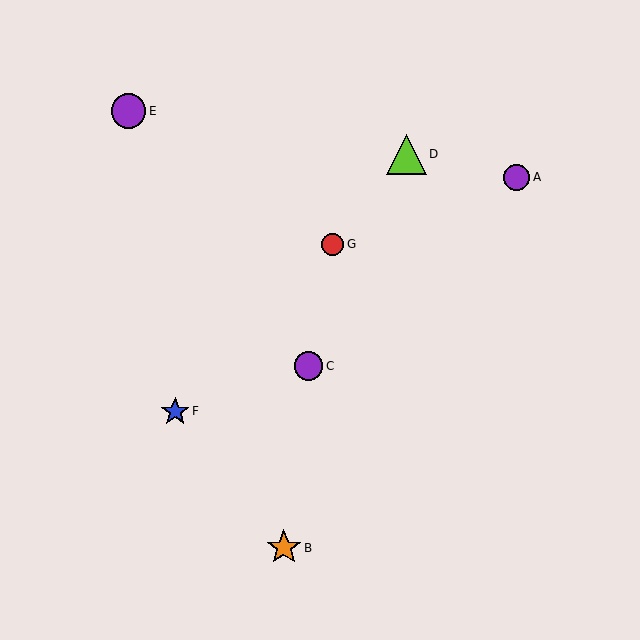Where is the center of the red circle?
The center of the red circle is at (333, 244).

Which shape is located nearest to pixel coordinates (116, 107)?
The purple circle (labeled E) at (129, 111) is nearest to that location.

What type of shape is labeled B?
Shape B is an orange star.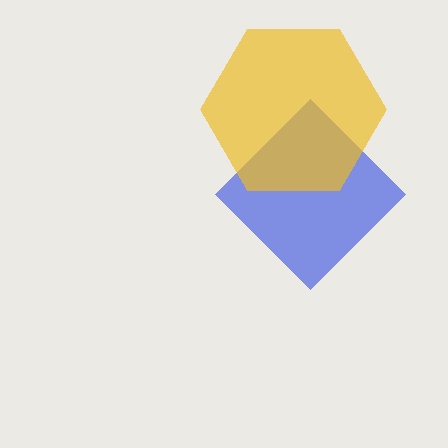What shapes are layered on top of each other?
The layered shapes are: a blue diamond, a yellow hexagon.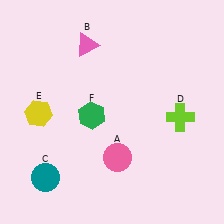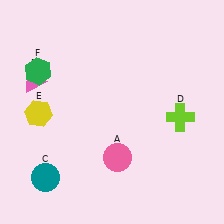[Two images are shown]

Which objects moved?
The objects that moved are: the pink triangle (B), the green hexagon (F).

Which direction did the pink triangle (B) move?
The pink triangle (B) moved left.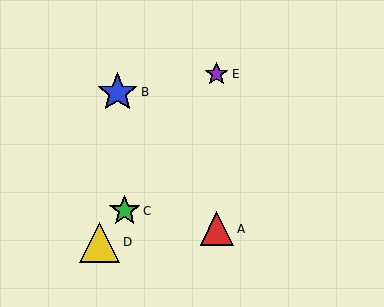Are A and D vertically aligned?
No, A is at x≈217 and D is at x≈100.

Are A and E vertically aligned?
Yes, both are at x≈217.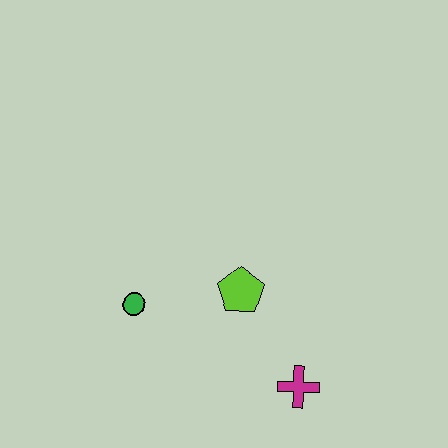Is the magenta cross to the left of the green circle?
No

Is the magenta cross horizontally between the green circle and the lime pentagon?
No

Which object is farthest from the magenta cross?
The green circle is farthest from the magenta cross.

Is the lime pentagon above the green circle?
Yes